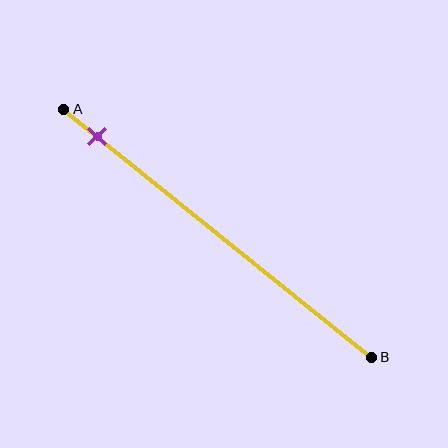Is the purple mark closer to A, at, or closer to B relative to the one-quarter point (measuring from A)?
The purple mark is closer to point A than the one-quarter point of segment AB.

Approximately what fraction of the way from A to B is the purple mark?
The purple mark is approximately 10% of the way from A to B.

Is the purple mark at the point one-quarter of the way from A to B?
No, the mark is at about 10% from A, not at the 25% one-quarter point.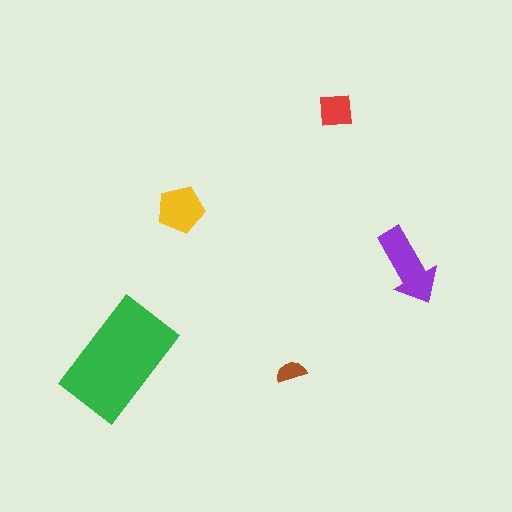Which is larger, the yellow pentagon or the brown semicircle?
The yellow pentagon.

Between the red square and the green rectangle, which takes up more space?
The green rectangle.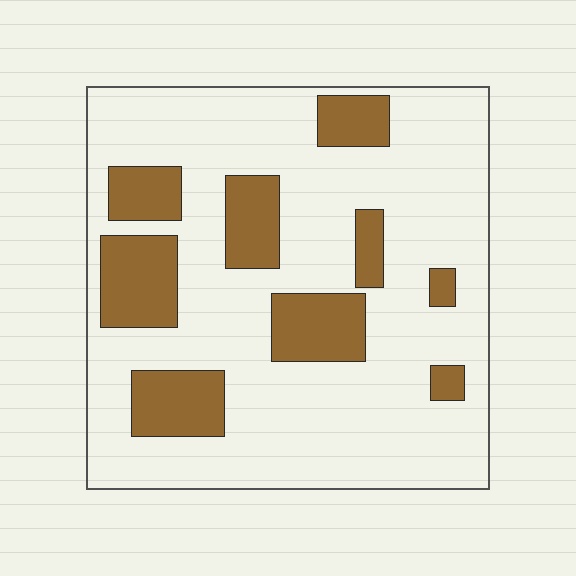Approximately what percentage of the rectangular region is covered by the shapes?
Approximately 25%.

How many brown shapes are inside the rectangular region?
9.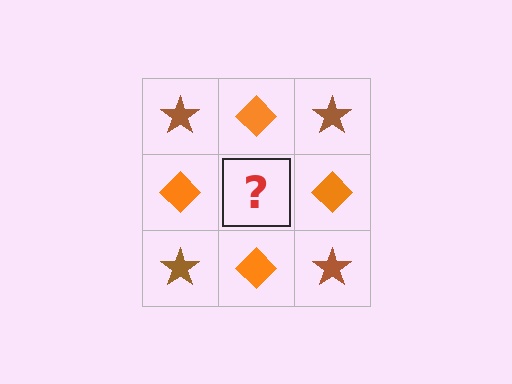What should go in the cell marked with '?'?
The missing cell should contain a brown star.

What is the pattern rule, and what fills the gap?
The rule is that it alternates brown star and orange diamond in a checkerboard pattern. The gap should be filled with a brown star.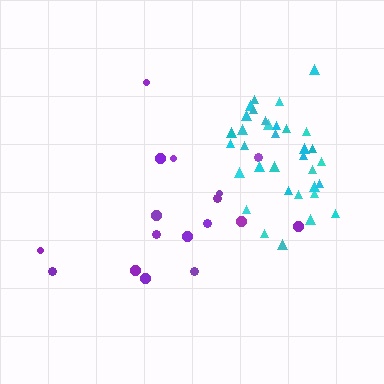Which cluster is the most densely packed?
Cyan.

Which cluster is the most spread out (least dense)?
Purple.